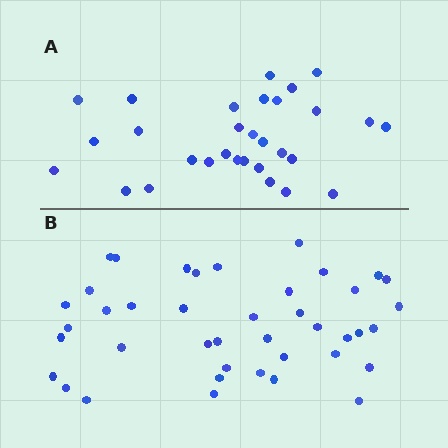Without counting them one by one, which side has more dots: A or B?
Region B (the bottom region) has more dots.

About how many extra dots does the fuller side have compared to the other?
Region B has roughly 12 or so more dots than region A.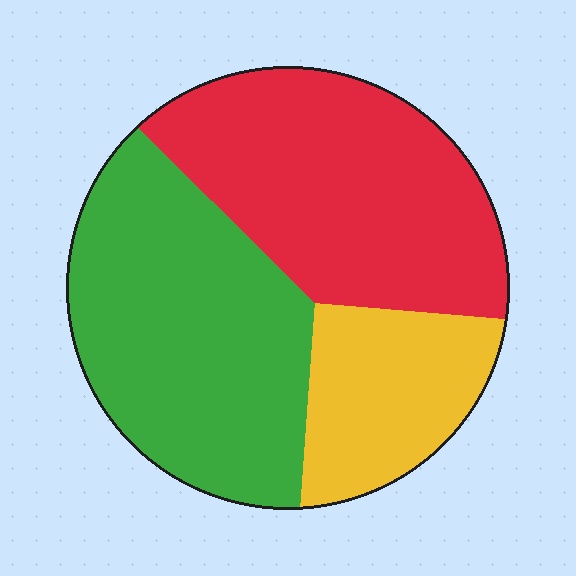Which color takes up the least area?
Yellow, at roughly 20%.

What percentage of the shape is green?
Green takes up between a third and a half of the shape.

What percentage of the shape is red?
Red covers around 40% of the shape.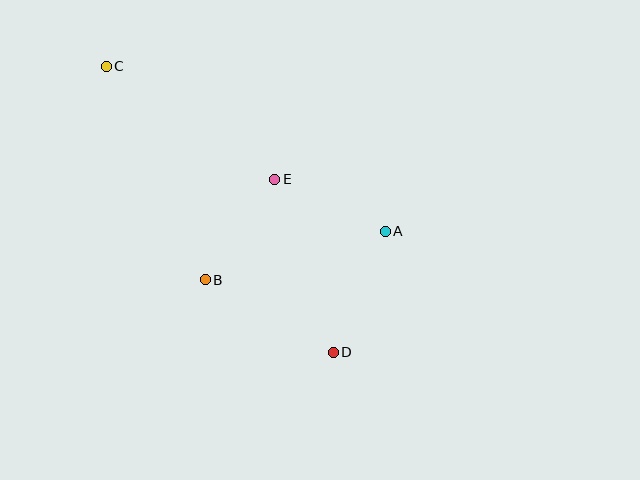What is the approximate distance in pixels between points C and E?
The distance between C and E is approximately 203 pixels.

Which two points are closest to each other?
Points A and E are closest to each other.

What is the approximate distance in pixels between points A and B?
The distance between A and B is approximately 187 pixels.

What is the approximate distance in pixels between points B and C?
The distance between B and C is approximately 235 pixels.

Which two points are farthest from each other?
Points C and D are farthest from each other.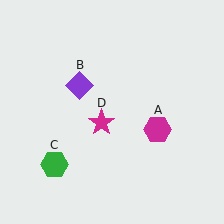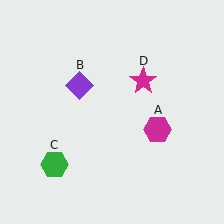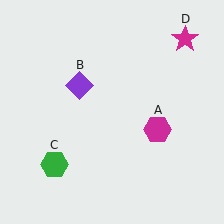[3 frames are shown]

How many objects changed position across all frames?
1 object changed position: magenta star (object D).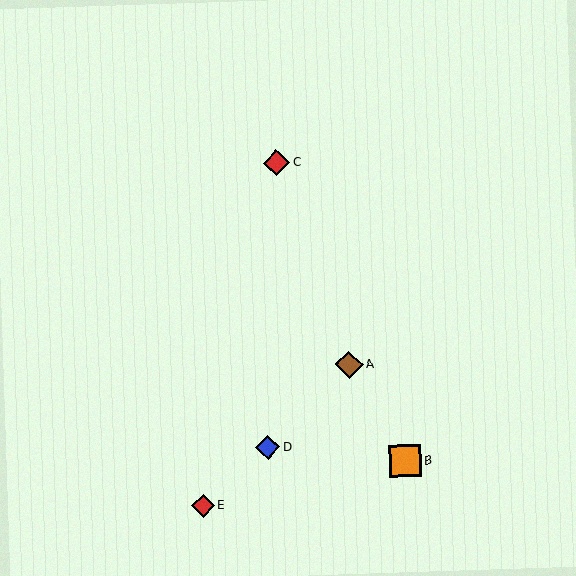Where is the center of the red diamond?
The center of the red diamond is at (203, 506).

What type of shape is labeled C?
Shape C is a red diamond.